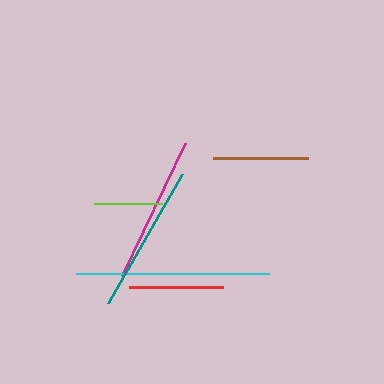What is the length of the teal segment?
The teal segment is approximately 149 pixels long.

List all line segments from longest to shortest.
From longest to shortest: cyan, teal, magenta, brown, red, lime.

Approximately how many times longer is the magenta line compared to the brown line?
The magenta line is approximately 1.5 times the length of the brown line.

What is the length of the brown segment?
The brown segment is approximately 96 pixels long.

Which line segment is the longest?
The cyan line is the longest at approximately 193 pixels.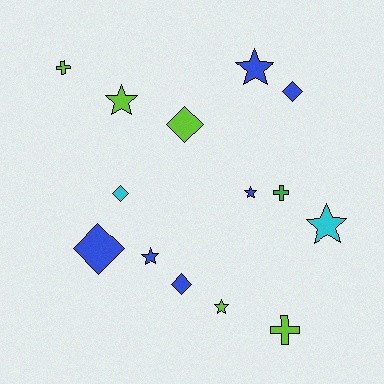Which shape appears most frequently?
Star, with 6 objects.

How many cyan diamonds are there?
There is 1 cyan diamond.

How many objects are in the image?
There are 14 objects.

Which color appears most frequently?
Blue, with 6 objects.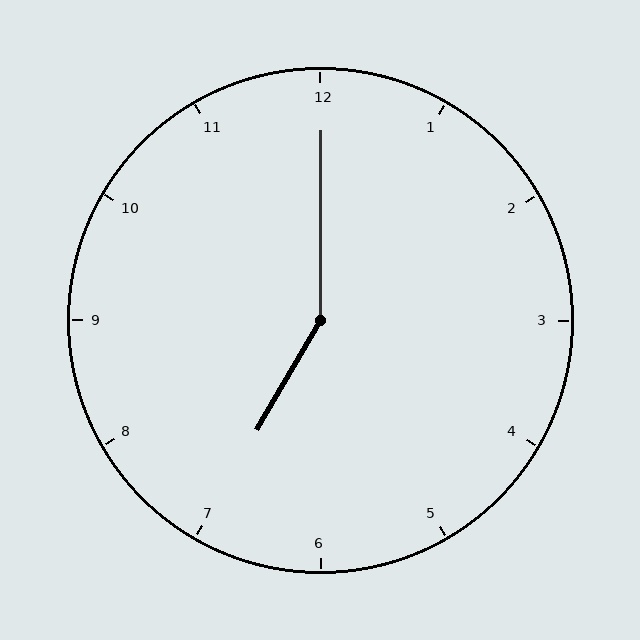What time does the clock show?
7:00.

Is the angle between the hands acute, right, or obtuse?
It is obtuse.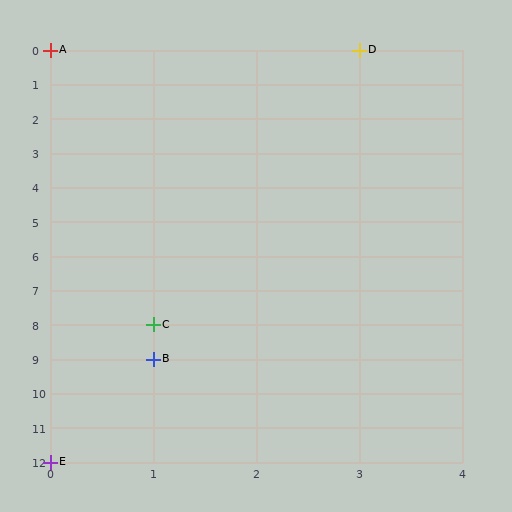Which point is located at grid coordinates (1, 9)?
Point B is at (1, 9).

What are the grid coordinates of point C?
Point C is at grid coordinates (1, 8).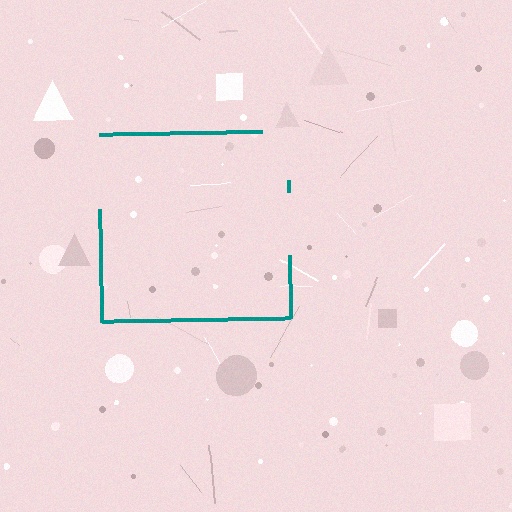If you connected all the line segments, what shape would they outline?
They would outline a square.